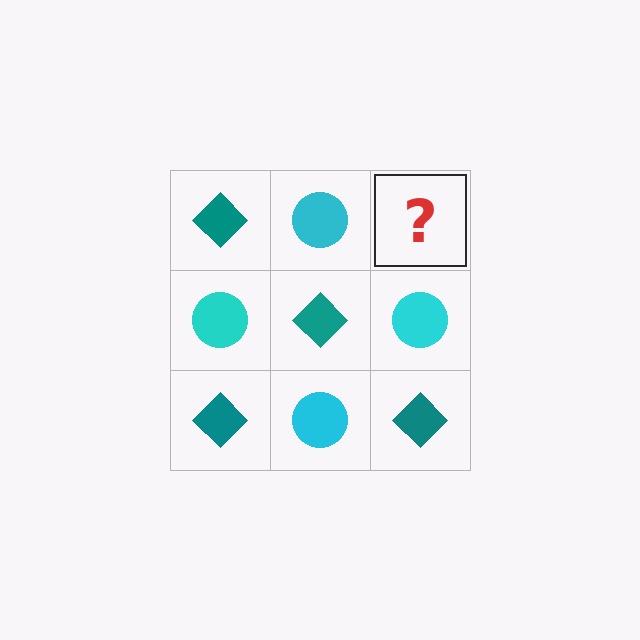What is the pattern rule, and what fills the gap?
The rule is that it alternates teal diamond and cyan circle in a checkerboard pattern. The gap should be filled with a teal diamond.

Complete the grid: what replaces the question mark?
The question mark should be replaced with a teal diamond.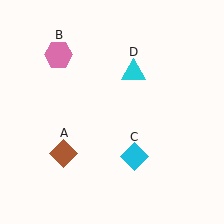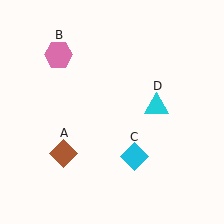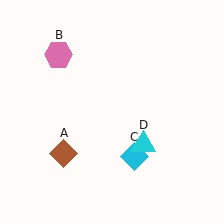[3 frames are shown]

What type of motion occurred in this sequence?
The cyan triangle (object D) rotated clockwise around the center of the scene.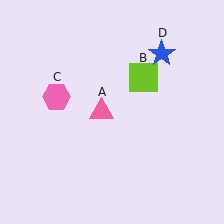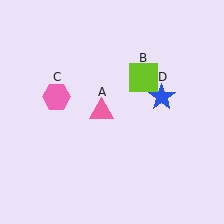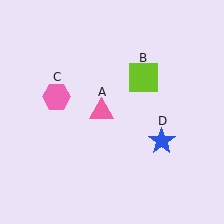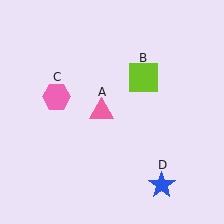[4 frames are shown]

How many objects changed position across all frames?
1 object changed position: blue star (object D).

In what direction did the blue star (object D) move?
The blue star (object D) moved down.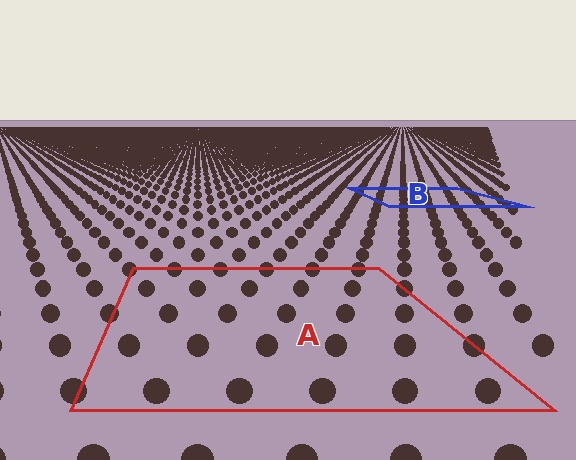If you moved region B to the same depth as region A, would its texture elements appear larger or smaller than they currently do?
They would appear larger. At a closer depth, the same texture elements are projected at a bigger on-screen size.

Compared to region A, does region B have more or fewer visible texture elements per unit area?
Region B has more texture elements per unit area — they are packed more densely because it is farther away.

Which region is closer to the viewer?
Region A is closer. The texture elements there are larger and more spread out.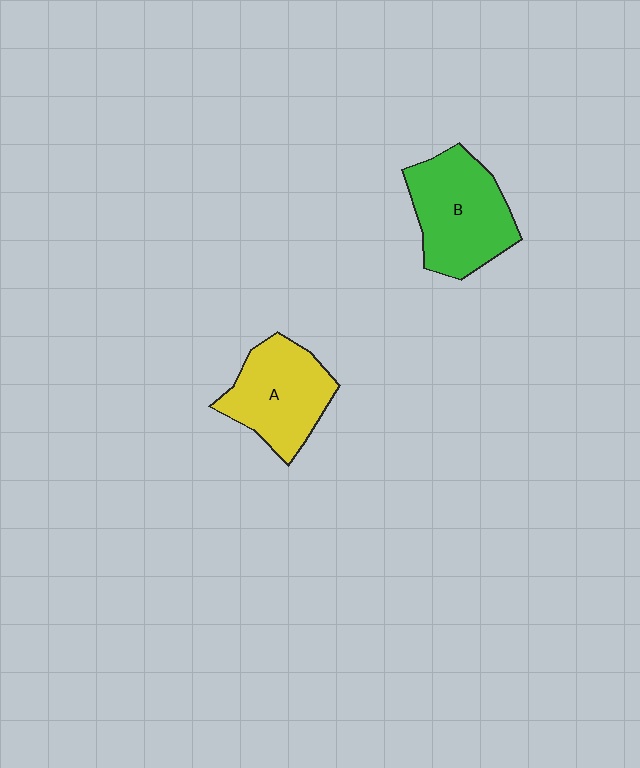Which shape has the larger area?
Shape B (green).